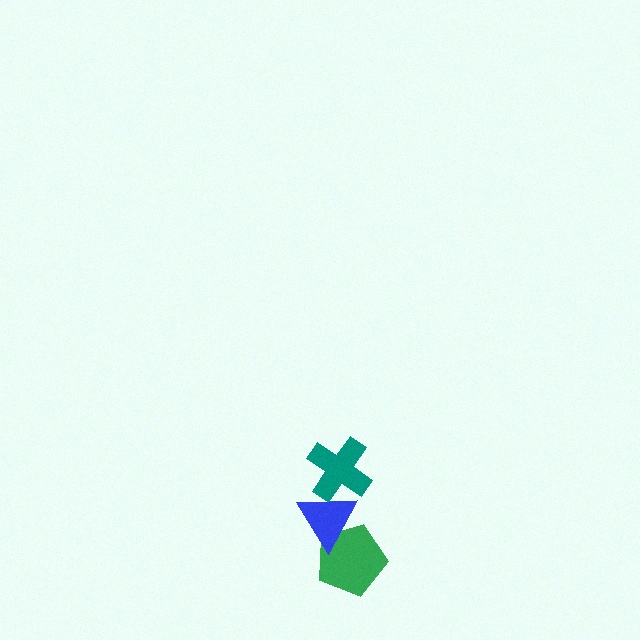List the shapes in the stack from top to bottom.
From top to bottom: the teal cross, the blue triangle, the green pentagon.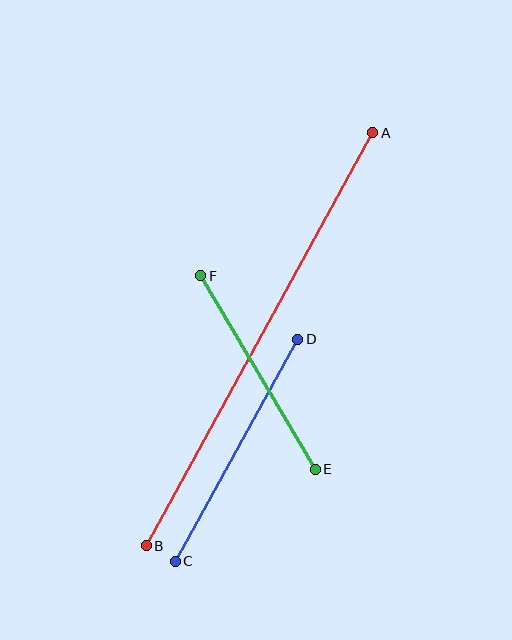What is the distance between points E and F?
The distance is approximately 225 pixels.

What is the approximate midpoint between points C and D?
The midpoint is at approximately (237, 450) pixels.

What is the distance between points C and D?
The distance is approximately 253 pixels.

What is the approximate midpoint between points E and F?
The midpoint is at approximately (258, 372) pixels.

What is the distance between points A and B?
The distance is approximately 471 pixels.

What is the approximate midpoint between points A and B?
The midpoint is at approximately (260, 339) pixels.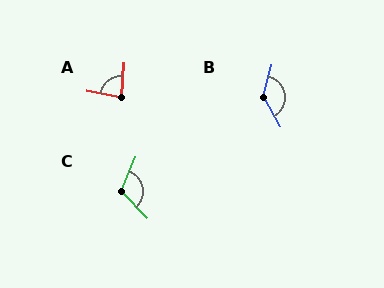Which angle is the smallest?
A, at approximately 84 degrees.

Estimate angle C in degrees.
Approximately 114 degrees.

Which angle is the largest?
B, at approximately 137 degrees.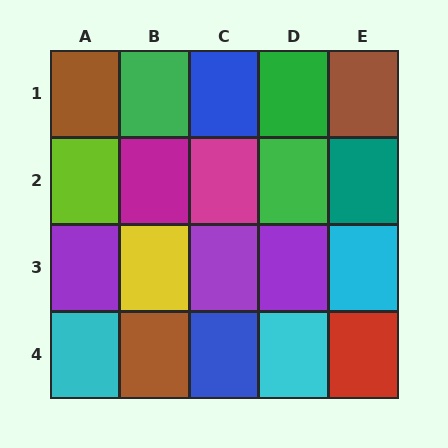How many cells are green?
3 cells are green.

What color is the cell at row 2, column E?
Teal.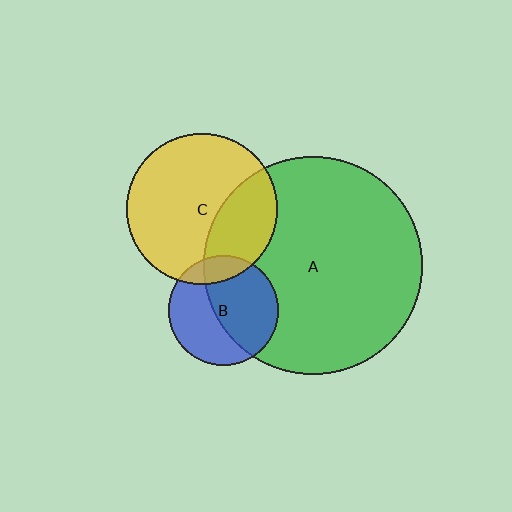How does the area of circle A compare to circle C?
Approximately 2.1 times.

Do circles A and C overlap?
Yes.